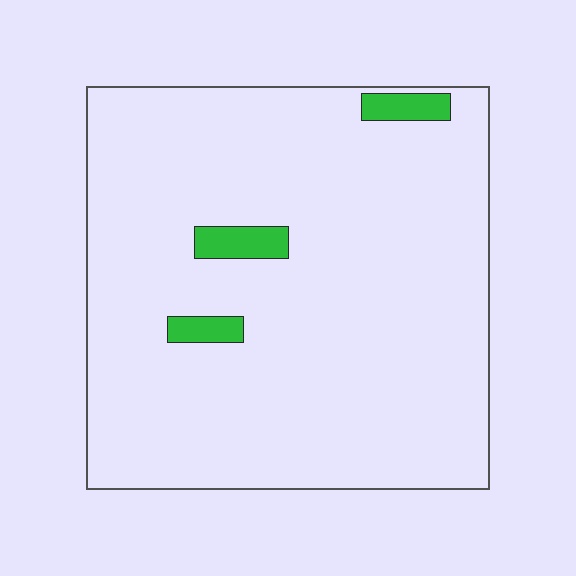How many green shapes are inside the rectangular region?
3.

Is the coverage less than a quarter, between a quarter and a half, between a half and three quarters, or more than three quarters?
Less than a quarter.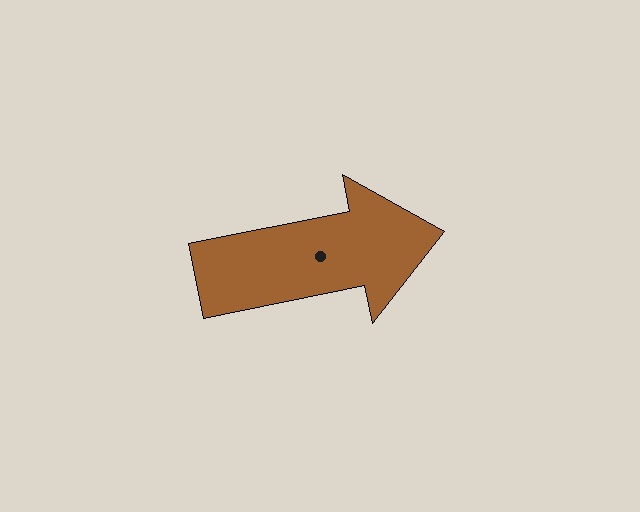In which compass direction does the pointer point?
East.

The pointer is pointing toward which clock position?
Roughly 3 o'clock.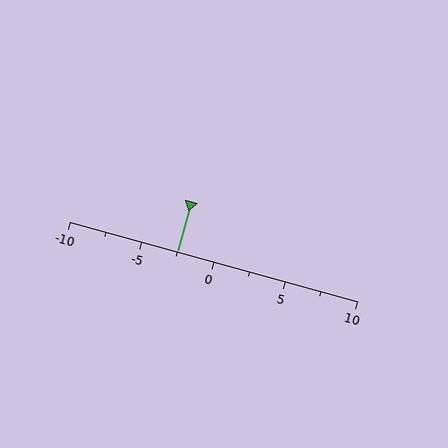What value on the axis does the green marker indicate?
The marker indicates approximately -2.5.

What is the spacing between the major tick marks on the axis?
The major ticks are spaced 5 apart.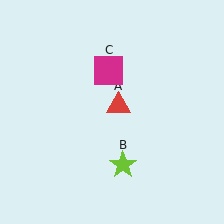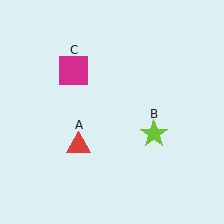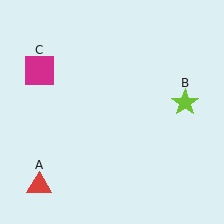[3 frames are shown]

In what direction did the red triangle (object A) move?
The red triangle (object A) moved down and to the left.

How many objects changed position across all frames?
3 objects changed position: red triangle (object A), lime star (object B), magenta square (object C).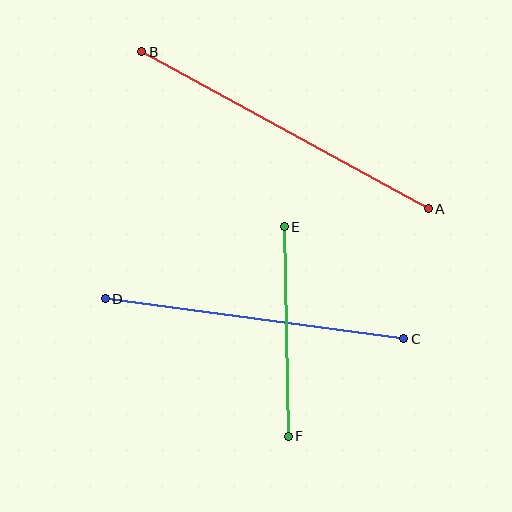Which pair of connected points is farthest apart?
Points A and B are farthest apart.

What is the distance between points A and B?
The distance is approximately 327 pixels.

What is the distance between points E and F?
The distance is approximately 210 pixels.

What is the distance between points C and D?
The distance is approximately 301 pixels.